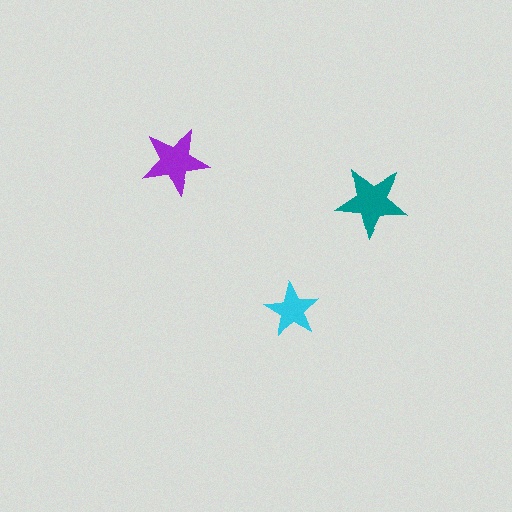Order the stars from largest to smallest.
the teal one, the purple one, the cyan one.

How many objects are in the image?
There are 3 objects in the image.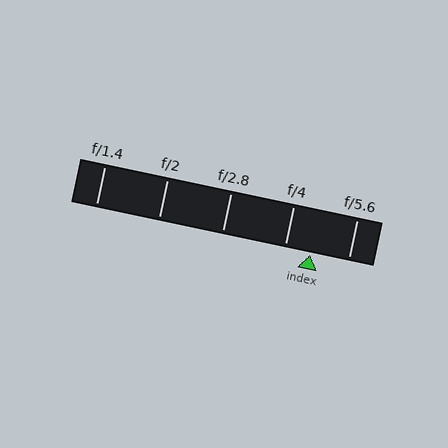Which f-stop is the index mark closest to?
The index mark is closest to f/4.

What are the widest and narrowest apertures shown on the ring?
The widest aperture shown is f/1.4 and the narrowest is f/5.6.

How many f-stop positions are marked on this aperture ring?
There are 5 f-stop positions marked.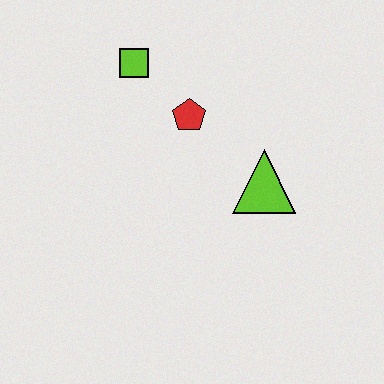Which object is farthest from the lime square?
The lime triangle is farthest from the lime square.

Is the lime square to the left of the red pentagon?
Yes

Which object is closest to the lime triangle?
The red pentagon is closest to the lime triangle.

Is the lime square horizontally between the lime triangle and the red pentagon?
No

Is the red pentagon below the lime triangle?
No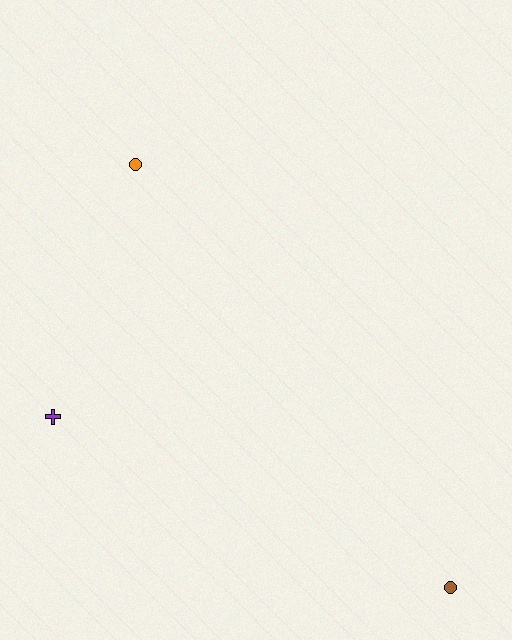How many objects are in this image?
There are 3 objects.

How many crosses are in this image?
There is 1 cross.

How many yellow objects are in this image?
There are no yellow objects.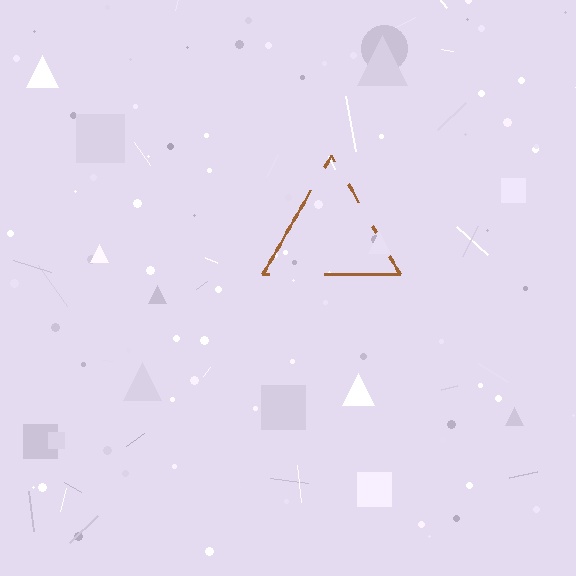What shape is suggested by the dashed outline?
The dashed outline suggests a triangle.